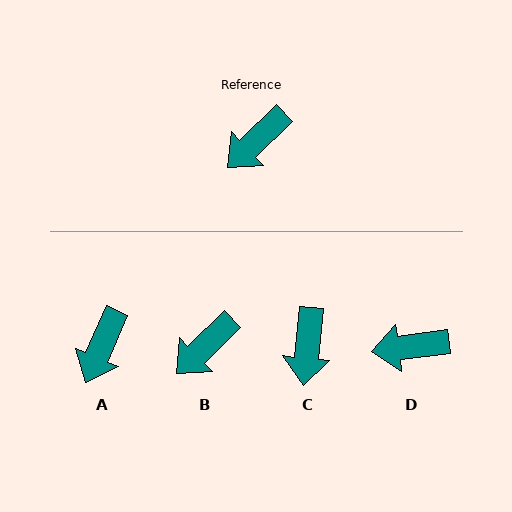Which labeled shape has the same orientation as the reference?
B.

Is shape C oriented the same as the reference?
No, it is off by about 40 degrees.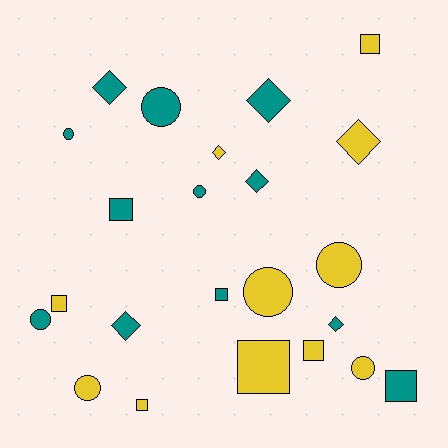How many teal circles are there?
There are 4 teal circles.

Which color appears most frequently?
Teal, with 12 objects.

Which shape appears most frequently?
Square, with 8 objects.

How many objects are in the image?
There are 23 objects.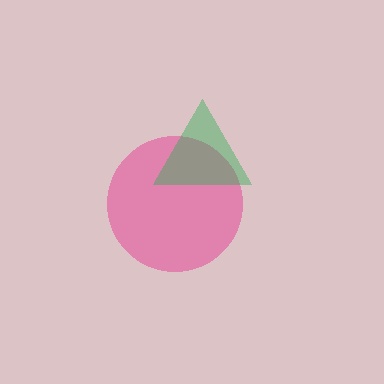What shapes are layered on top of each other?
The layered shapes are: a pink circle, a green triangle.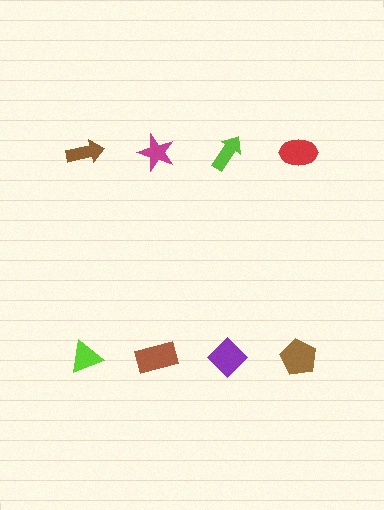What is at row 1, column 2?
A magenta star.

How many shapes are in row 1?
4 shapes.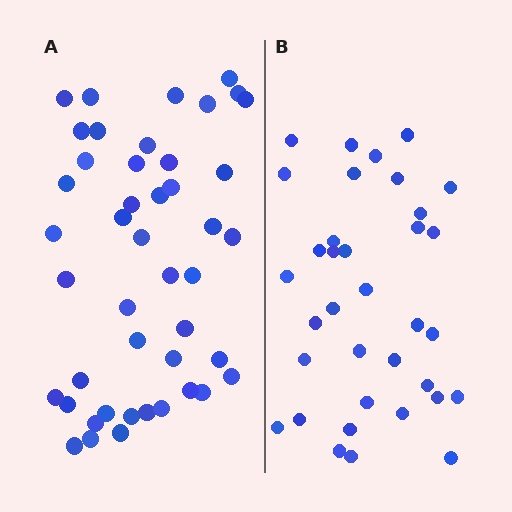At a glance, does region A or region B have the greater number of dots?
Region A (the left region) has more dots.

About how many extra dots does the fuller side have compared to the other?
Region A has roughly 10 or so more dots than region B.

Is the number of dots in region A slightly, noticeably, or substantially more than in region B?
Region A has noticeably more, but not dramatically so. The ratio is roughly 1.3 to 1.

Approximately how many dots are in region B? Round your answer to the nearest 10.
About 40 dots. (The exact count is 35, which rounds to 40.)